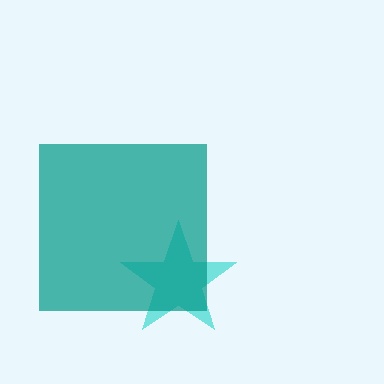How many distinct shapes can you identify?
There are 2 distinct shapes: a cyan star, a teal square.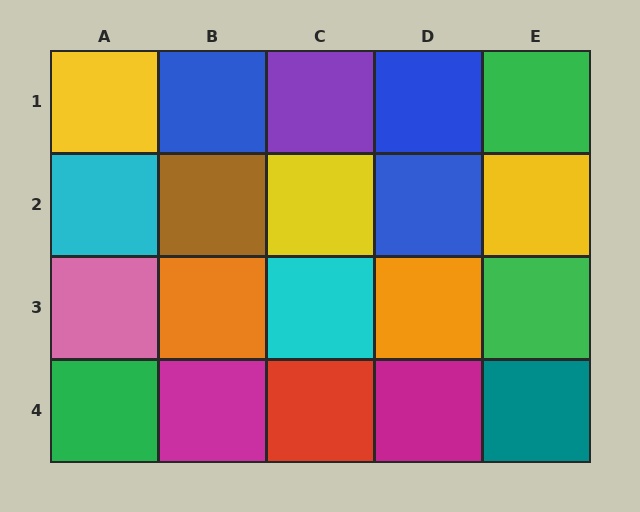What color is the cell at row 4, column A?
Green.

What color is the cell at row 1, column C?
Purple.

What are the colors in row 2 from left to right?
Cyan, brown, yellow, blue, yellow.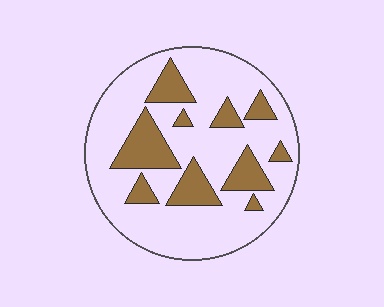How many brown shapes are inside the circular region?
10.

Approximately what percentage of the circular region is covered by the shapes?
Approximately 25%.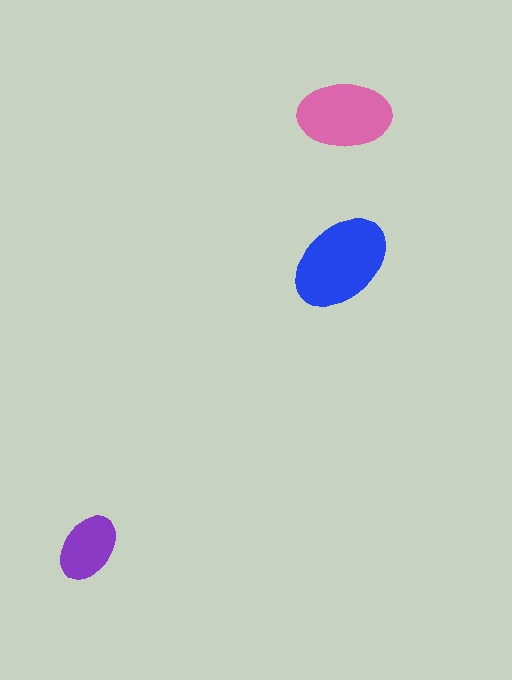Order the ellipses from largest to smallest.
the blue one, the pink one, the purple one.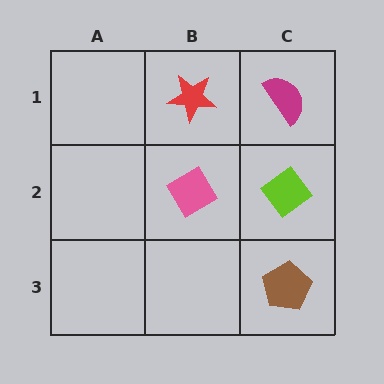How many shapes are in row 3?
1 shape.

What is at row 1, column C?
A magenta semicircle.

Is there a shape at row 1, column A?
No, that cell is empty.